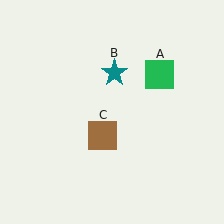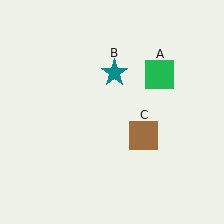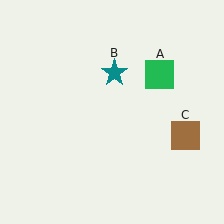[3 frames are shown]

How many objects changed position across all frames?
1 object changed position: brown square (object C).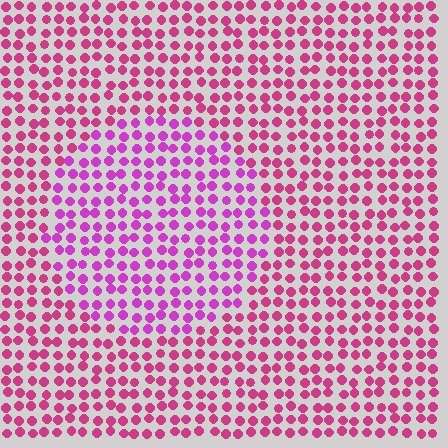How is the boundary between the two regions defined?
The boundary is defined purely by a slight shift in hue (about 27 degrees). Spacing, size, and orientation are identical on both sides.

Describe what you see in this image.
The image is filled with small magenta elements in a uniform arrangement. A circle-shaped region is visible where the elements are tinted to a slightly different hue, forming a subtle color boundary.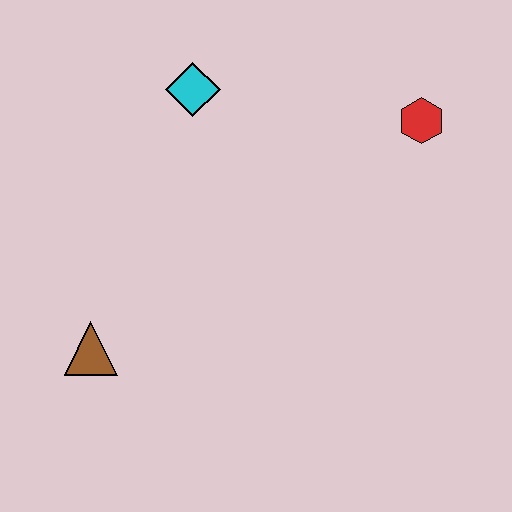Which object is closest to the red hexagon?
The cyan diamond is closest to the red hexagon.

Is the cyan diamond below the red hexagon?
No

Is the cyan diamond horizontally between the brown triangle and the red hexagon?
Yes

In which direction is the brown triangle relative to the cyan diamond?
The brown triangle is below the cyan diamond.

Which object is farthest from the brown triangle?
The red hexagon is farthest from the brown triangle.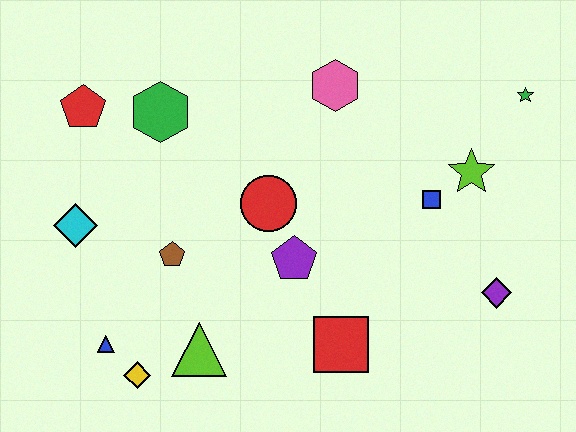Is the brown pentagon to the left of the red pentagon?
No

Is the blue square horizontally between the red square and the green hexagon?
No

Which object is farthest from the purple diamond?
The red pentagon is farthest from the purple diamond.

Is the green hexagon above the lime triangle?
Yes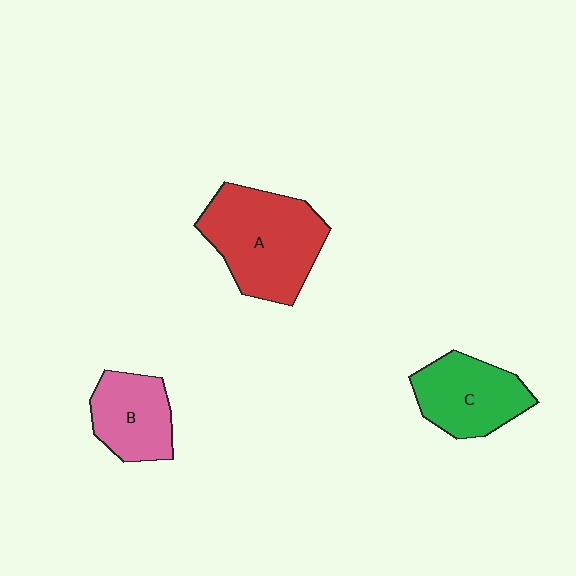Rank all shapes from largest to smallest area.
From largest to smallest: A (red), C (green), B (pink).